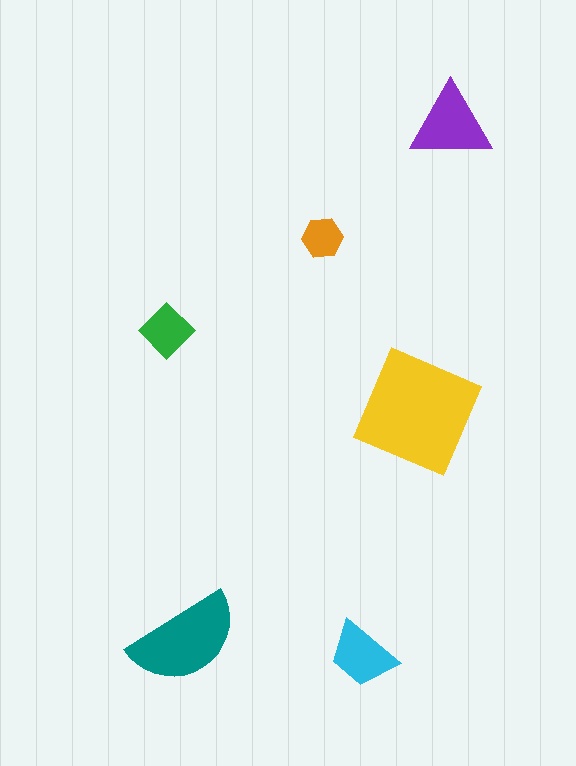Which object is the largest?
The yellow square.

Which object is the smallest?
The orange hexagon.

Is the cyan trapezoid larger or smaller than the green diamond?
Larger.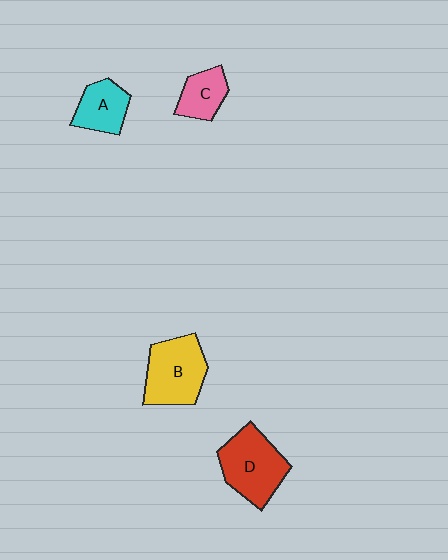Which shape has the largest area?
Shape D (red).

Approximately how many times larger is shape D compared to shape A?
Approximately 1.6 times.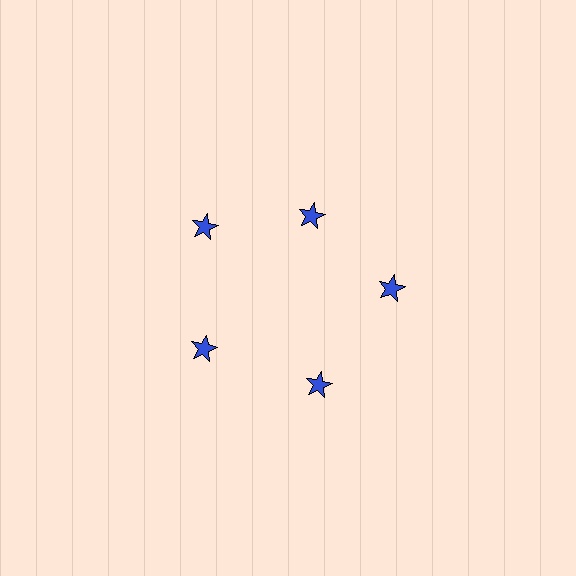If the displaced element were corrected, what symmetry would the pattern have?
It would have 5-fold rotational symmetry — the pattern would map onto itself every 72 degrees.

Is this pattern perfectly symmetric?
No. The 5 blue stars are arranged in a ring, but one element near the 1 o'clock position is pulled inward toward the center, breaking the 5-fold rotational symmetry.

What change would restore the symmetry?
The symmetry would be restored by moving it outward, back onto the ring so that all 5 stars sit at equal angles and equal distance from the center.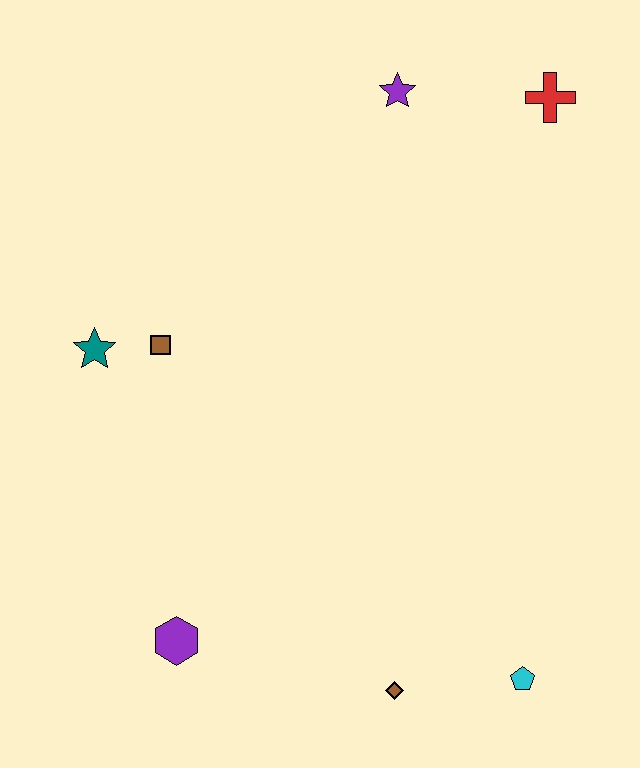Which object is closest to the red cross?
The purple star is closest to the red cross.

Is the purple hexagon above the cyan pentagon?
Yes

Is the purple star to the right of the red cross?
No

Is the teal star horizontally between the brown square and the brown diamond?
No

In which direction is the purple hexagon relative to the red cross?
The purple hexagon is below the red cross.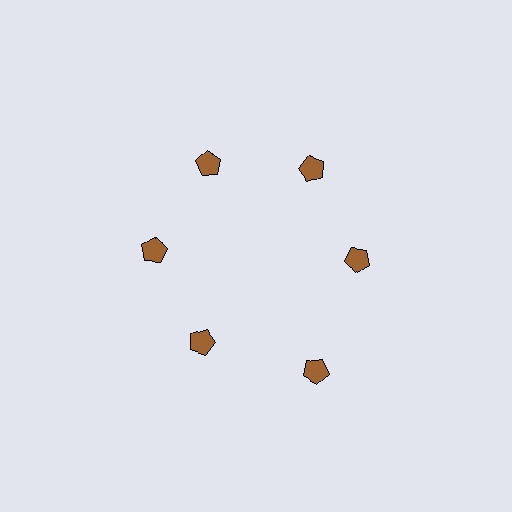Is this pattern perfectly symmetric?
No. The 6 brown pentagons are arranged in a ring, but one element near the 5 o'clock position is pushed outward from the center, breaking the 6-fold rotational symmetry.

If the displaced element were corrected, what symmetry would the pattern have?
It would have 6-fold rotational symmetry — the pattern would map onto itself every 60 degrees.